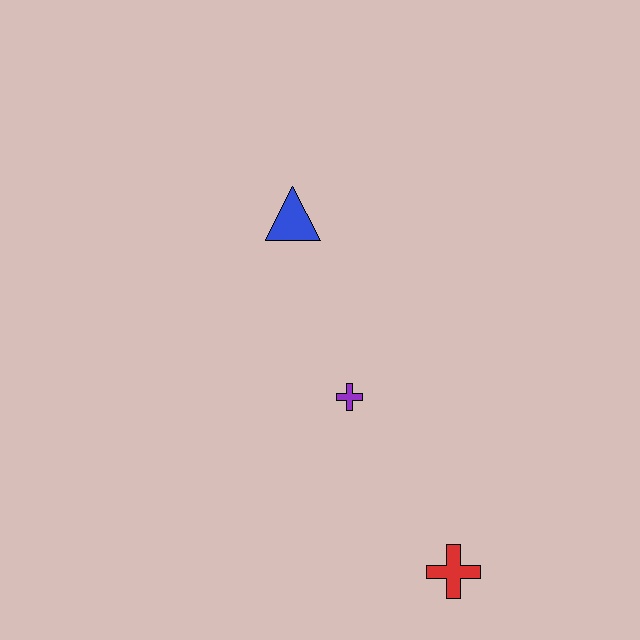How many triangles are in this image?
There is 1 triangle.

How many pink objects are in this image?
There are no pink objects.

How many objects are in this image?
There are 3 objects.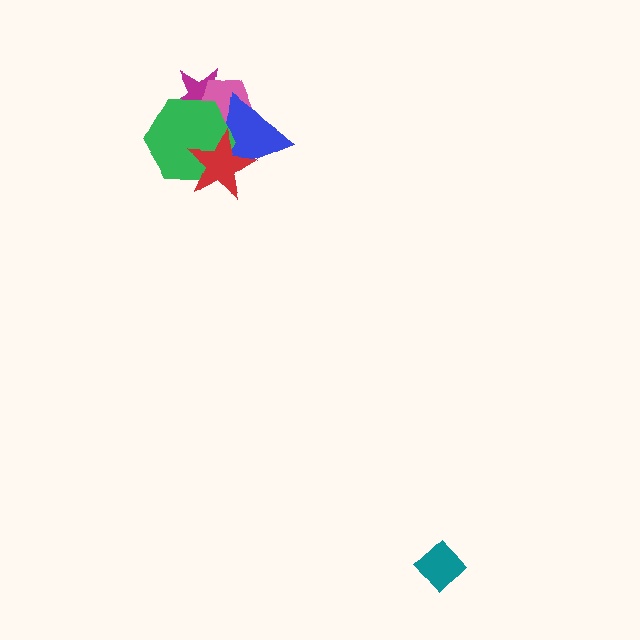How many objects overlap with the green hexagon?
4 objects overlap with the green hexagon.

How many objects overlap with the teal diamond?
0 objects overlap with the teal diamond.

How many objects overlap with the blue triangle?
4 objects overlap with the blue triangle.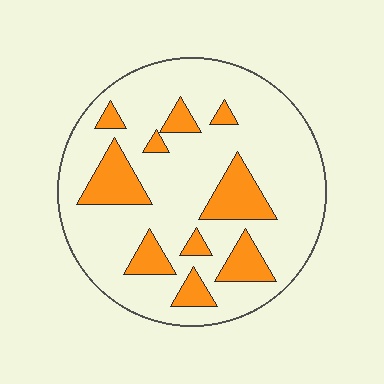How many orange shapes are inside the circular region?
10.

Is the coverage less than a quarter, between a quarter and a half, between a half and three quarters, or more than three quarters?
Less than a quarter.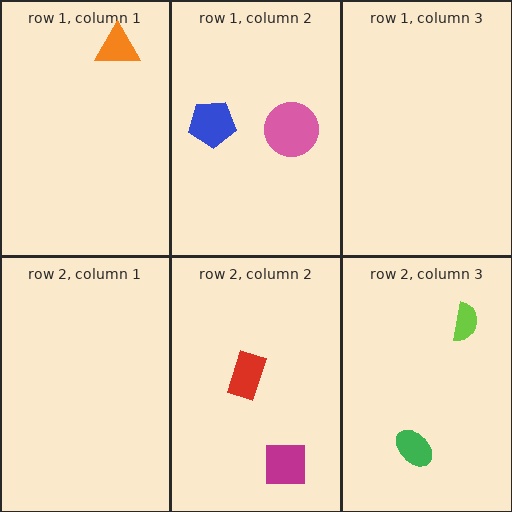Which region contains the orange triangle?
The row 1, column 1 region.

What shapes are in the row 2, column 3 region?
The green ellipse, the lime semicircle.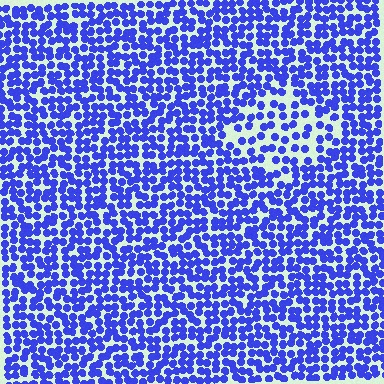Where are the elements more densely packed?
The elements are more densely packed outside the diamond boundary.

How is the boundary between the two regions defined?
The boundary is defined by a change in element density (approximately 1.8x ratio). All elements are the same color, size, and shape.